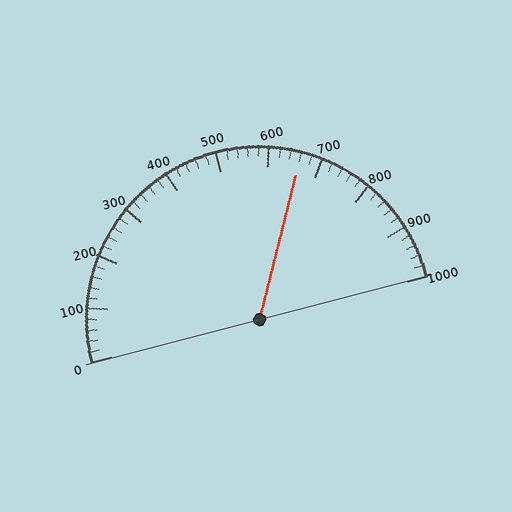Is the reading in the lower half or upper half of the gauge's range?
The reading is in the upper half of the range (0 to 1000).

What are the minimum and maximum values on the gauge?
The gauge ranges from 0 to 1000.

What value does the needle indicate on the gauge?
The needle indicates approximately 660.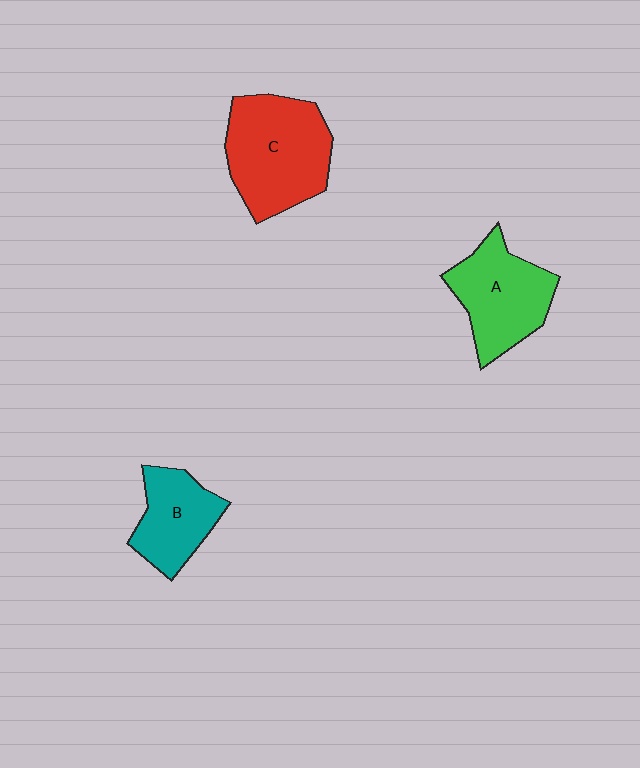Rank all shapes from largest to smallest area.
From largest to smallest: C (red), A (green), B (teal).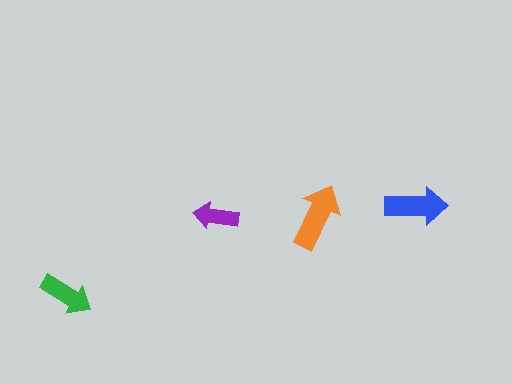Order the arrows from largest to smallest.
the orange one, the blue one, the green one, the purple one.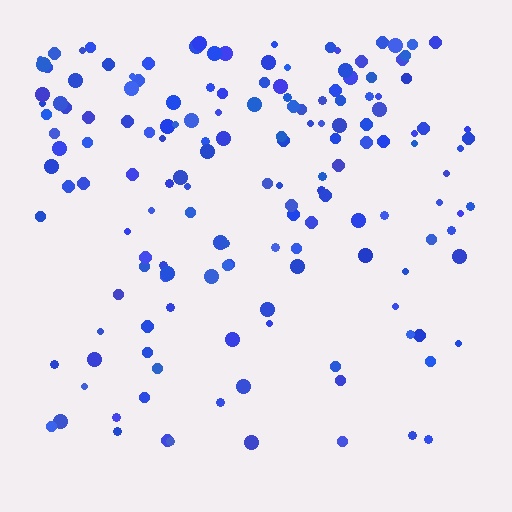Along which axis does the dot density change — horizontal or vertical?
Vertical.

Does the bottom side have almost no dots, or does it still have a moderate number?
Still a moderate number, just noticeably fewer than the top.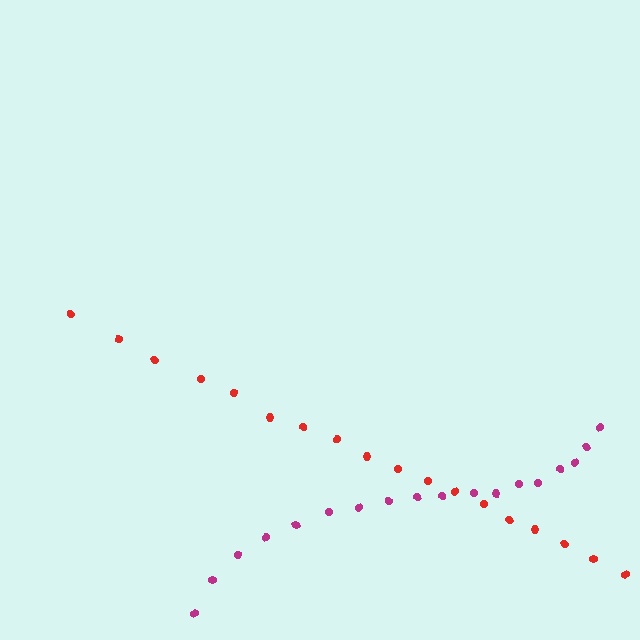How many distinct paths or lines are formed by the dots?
There are 2 distinct paths.